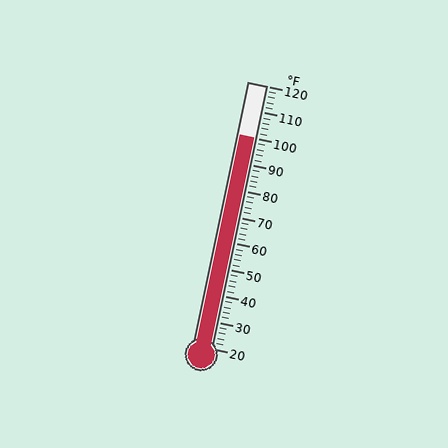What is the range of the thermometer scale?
The thermometer scale ranges from 20°F to 120°F.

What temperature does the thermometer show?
The thermometer shows approximately 100°F.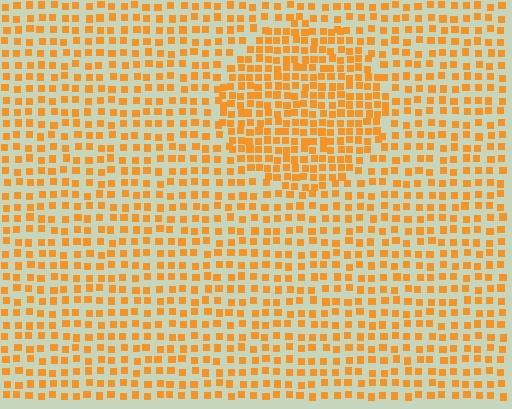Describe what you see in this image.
The image contains small orange elements arranged at two different densities. A circle-shaped region is visible where the elements are more densely packed than the surrounding area.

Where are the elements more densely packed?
The elements are more densely packed inside the circle boundary.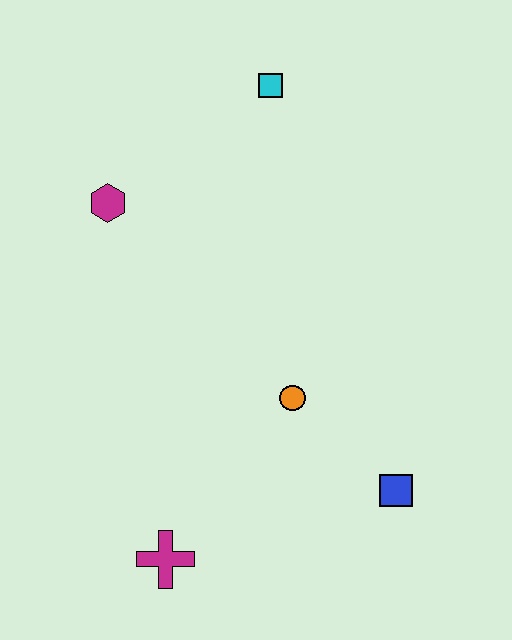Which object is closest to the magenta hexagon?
The cyan square is closest to the magenta hexagon.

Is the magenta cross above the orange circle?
No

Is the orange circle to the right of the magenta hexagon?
Yes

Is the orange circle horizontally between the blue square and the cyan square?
Yes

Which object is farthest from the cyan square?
The magenta cross is farthest from the cyan square.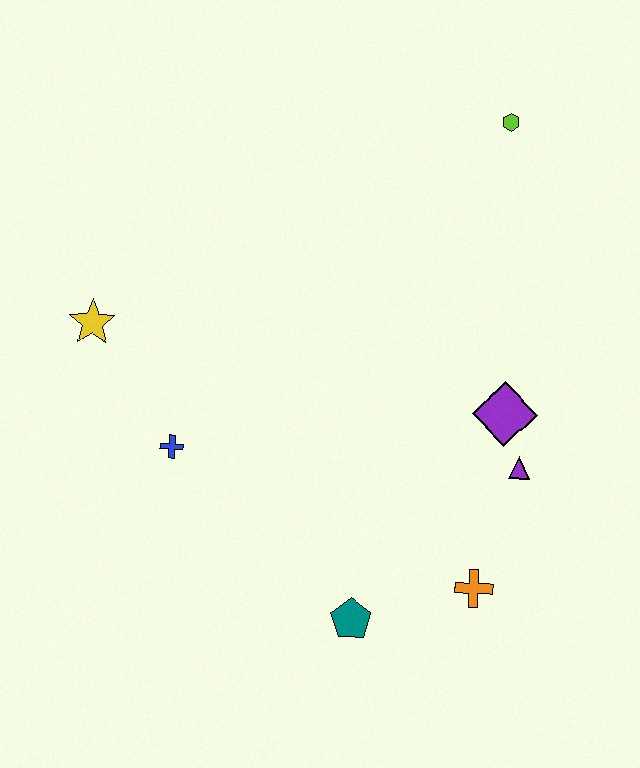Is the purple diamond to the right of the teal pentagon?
Yes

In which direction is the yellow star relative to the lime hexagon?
The yellow star is to the left of the lime hexagon.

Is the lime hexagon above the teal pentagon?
Yes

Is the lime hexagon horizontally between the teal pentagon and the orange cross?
No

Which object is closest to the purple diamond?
The purple triangle is closest to the purple diamond.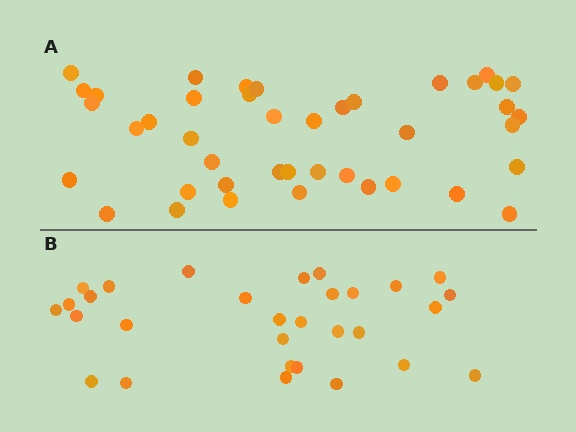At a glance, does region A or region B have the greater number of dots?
Region A (the top region) has more dots.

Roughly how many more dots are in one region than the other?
Region A has roughly 12 or so more dots than region B.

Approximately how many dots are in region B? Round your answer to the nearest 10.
About 30 dots.